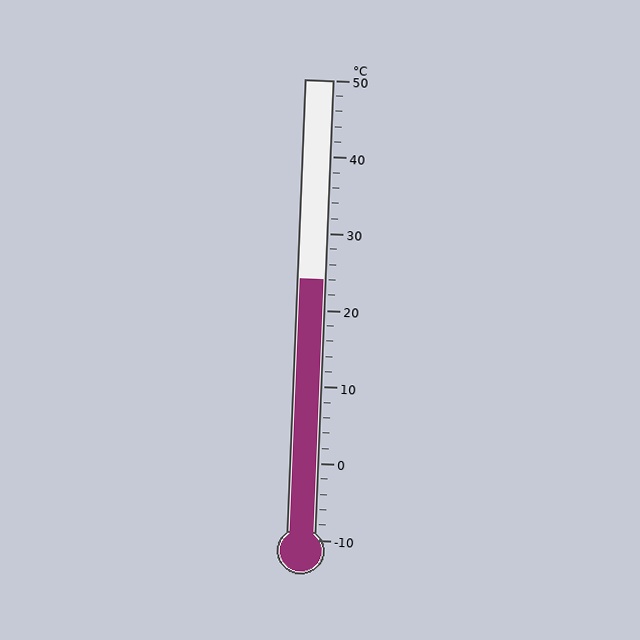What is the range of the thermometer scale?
The thermometer scale ranges from -10°C to 50°C.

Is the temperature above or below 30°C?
The temperature is below 30°C.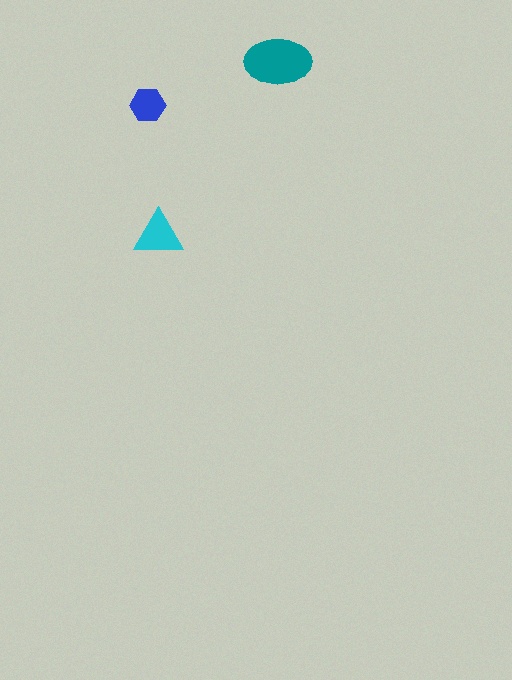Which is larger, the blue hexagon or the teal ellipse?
The teal ellipse.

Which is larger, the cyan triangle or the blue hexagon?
The cyan triangle.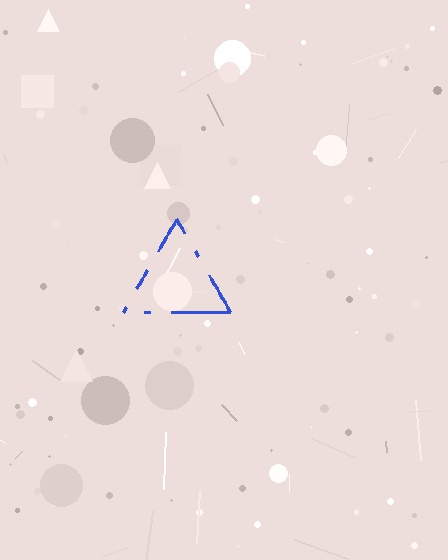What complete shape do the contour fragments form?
The contour fragments form a triangle.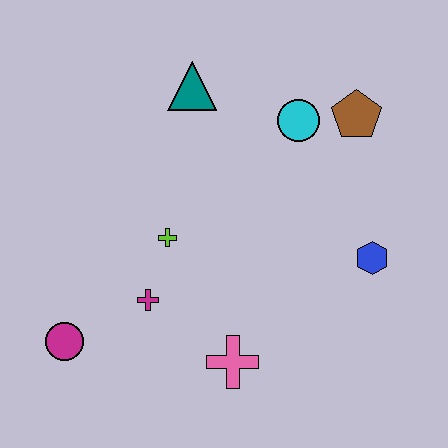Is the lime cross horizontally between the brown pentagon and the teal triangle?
No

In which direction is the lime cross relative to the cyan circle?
The lime cross is to the left of the cyan circle.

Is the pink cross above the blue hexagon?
No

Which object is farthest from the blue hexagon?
The magenta circle is farthest from the blue hexagon.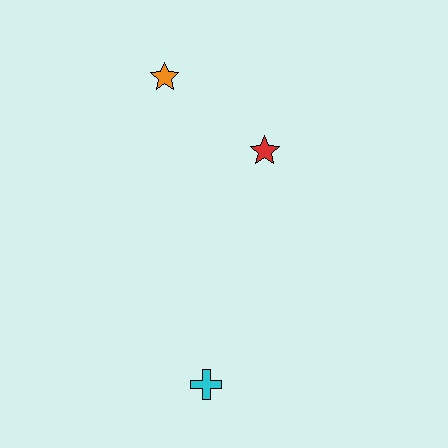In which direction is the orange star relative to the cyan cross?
The orange star is above the cyan cross.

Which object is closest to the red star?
The orange star is closest to the red star.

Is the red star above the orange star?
No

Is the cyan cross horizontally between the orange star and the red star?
Yes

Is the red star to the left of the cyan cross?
No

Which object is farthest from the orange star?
The cyan cross is farthest from the orange star.